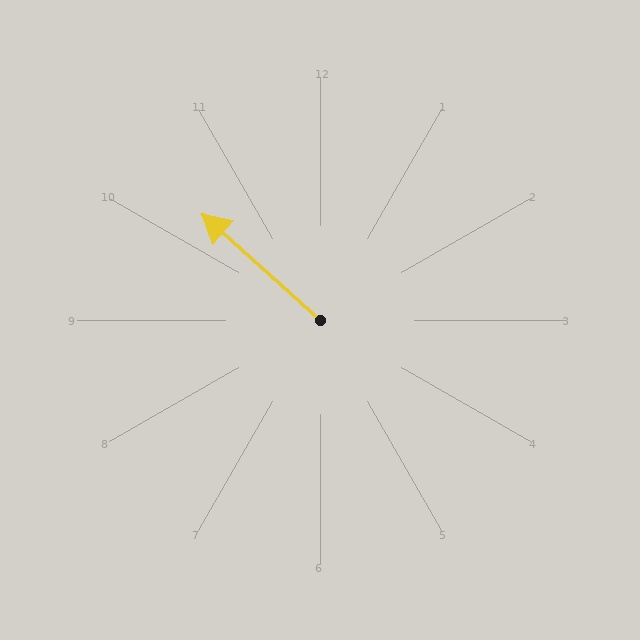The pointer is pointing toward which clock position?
Roughly 10 o'clock.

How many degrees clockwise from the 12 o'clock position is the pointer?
Approximately 312 degrees.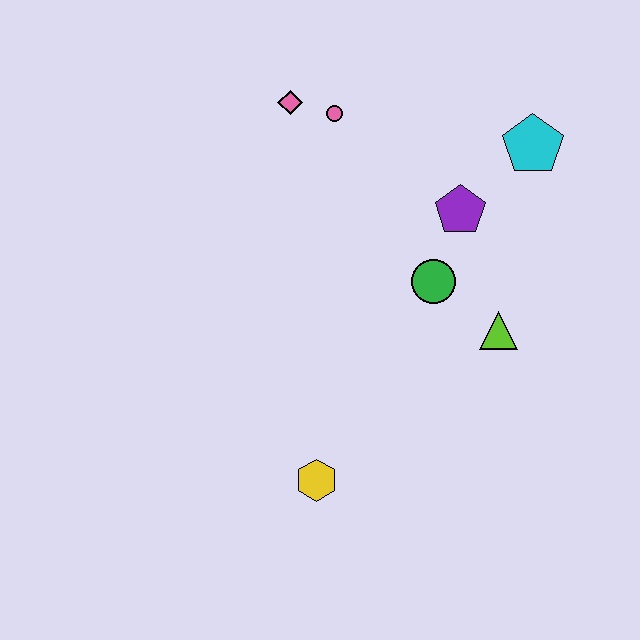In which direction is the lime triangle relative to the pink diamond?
The lime triangle is below the pink diamond.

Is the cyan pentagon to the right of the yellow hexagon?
Yes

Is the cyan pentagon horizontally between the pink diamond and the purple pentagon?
No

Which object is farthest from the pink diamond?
The yellow hexagon is farthest from the pink diamond.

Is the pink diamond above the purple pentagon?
Yes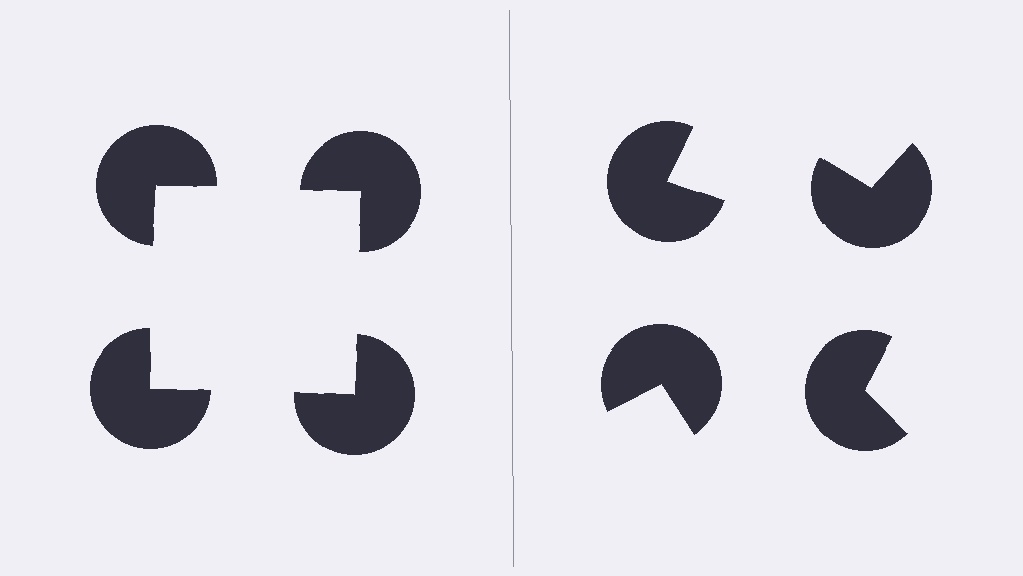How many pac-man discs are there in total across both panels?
8 — 4 on each side.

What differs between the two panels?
The pac-man discs are positioned identically on both sides; only the wedge orientations differ. On the left they align to a square; on the right they are misaligned.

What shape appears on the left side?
An illusory square.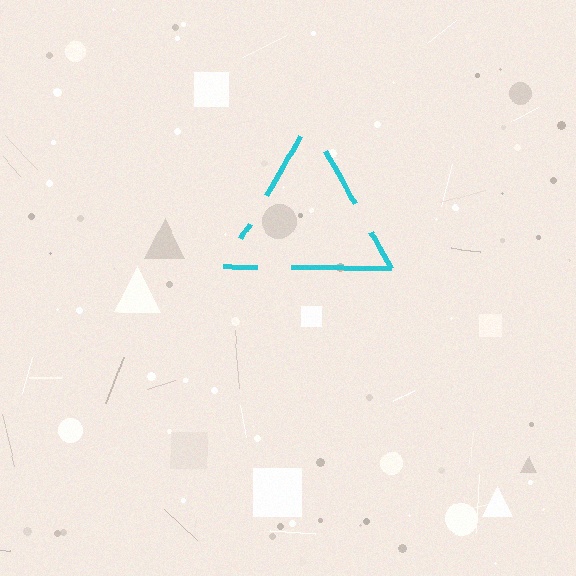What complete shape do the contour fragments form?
The contour fragments form a triangle.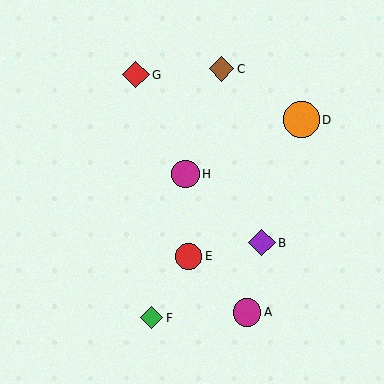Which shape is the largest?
The orange circle (labeled D) is the largest.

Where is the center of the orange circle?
The center of the orange circle is at (301, 120).